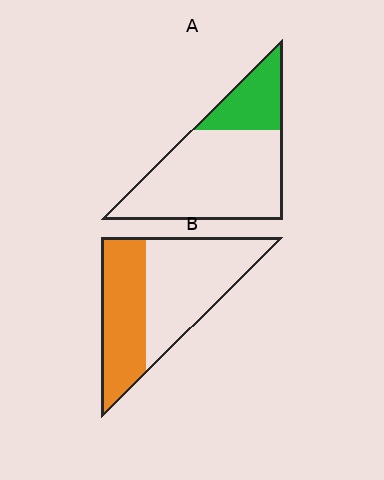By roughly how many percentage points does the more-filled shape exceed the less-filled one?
By roughly 20 percentage points (B over A).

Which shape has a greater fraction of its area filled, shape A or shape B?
Shape B.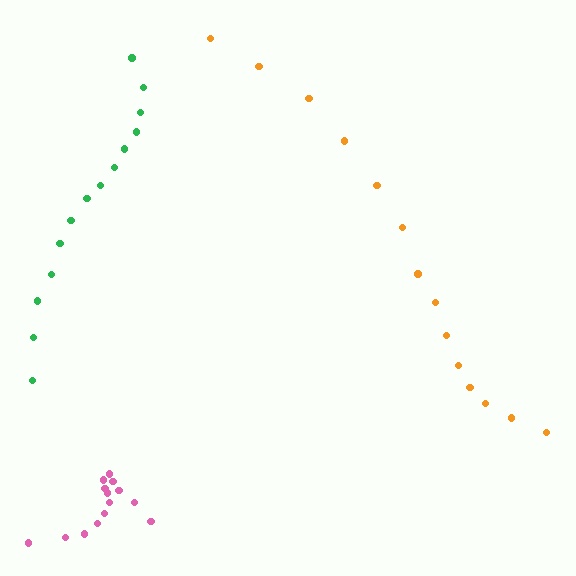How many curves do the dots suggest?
There are 3 distinct paths.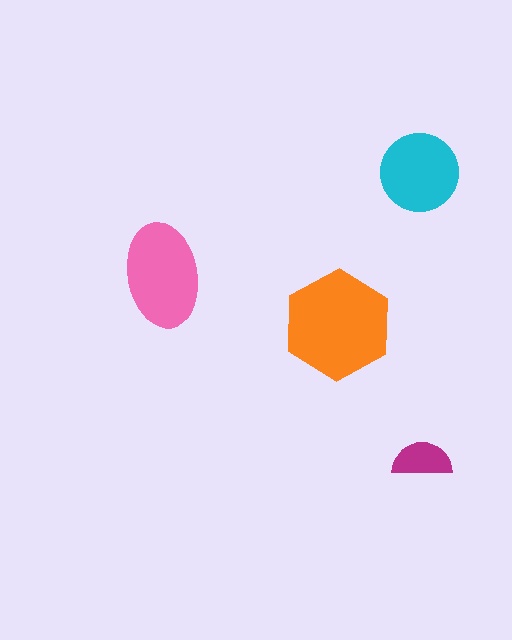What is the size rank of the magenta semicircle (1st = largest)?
4th.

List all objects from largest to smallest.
The orange hexagon, the pink ellipse, the cyan circle, the magenta semicircle.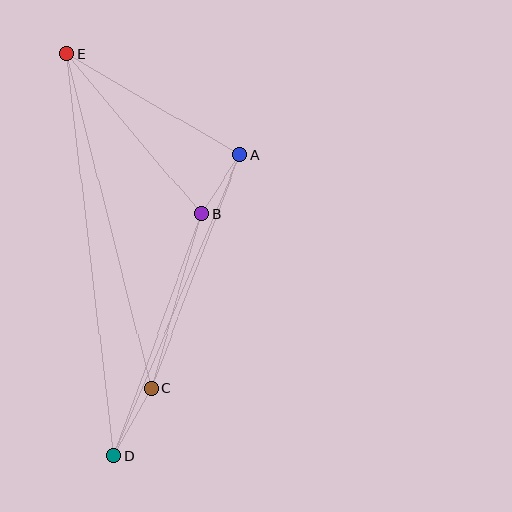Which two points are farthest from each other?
Points D and E are farthest from each other.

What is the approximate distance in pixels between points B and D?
The distance between B and D is approximately 257 pixels.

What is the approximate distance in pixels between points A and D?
The distance between A and D is approximately 326 pixels.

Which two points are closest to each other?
Points A and B are closest to each other.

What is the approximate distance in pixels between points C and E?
The distance between C and E is approximately 344 pixels.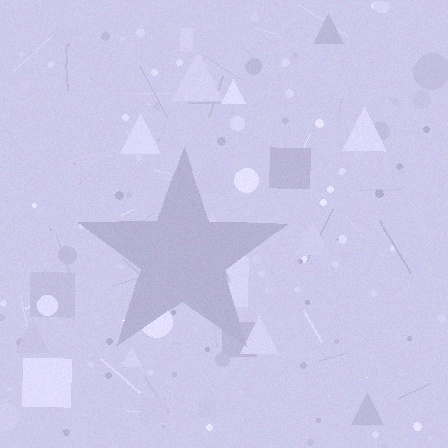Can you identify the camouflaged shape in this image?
The camouflaged shape is a star.